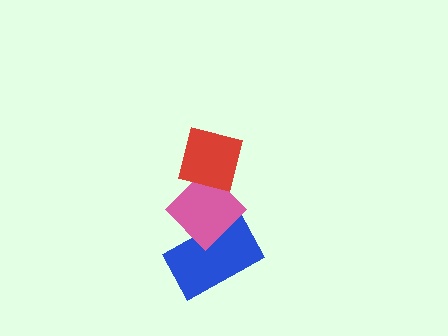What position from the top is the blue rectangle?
The blue rectangle is 3rd from the top.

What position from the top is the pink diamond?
The pink diamond is 2nd from the top.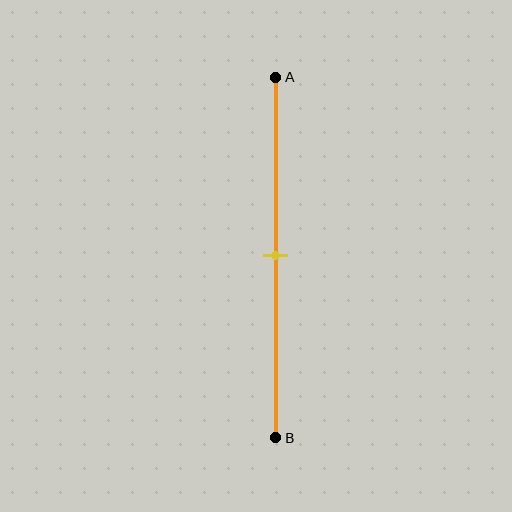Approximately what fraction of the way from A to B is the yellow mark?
The yellow mark is approximately 50% of the way from A to B.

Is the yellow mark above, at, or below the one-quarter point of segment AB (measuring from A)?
The yellow mark is below the one-quarter point of segment AB.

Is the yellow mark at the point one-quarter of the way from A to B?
No, the mark is at about 50% from A, not at the 25% one-quarter point.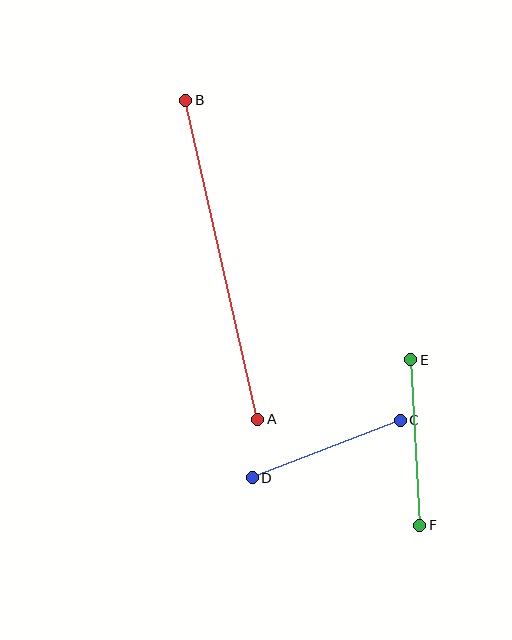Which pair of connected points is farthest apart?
Points A and B are farthest apart.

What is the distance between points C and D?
The distance is approximately 159 pixels.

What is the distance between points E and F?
The distance is approximately 166 pixels.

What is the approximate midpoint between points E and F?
The midpoint is at approximately (415, 443) pixels.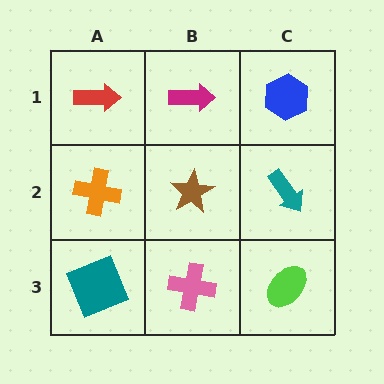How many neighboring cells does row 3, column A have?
2.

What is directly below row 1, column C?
A teal arrow.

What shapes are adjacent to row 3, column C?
A teal arrow (row 2, column C), a pink cross (row 3, column B).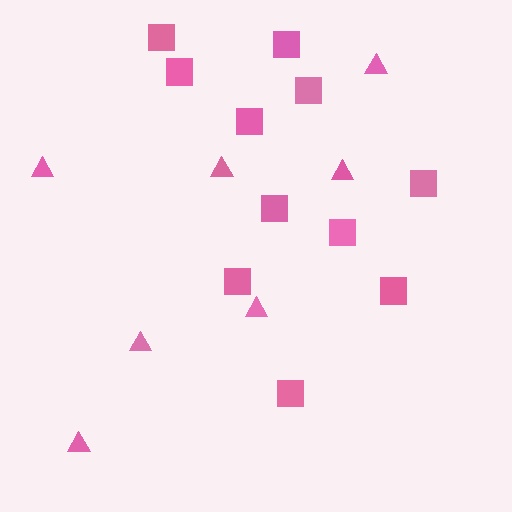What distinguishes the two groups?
There are 2 groups: one group of squares (11) and one group of triangles (7).